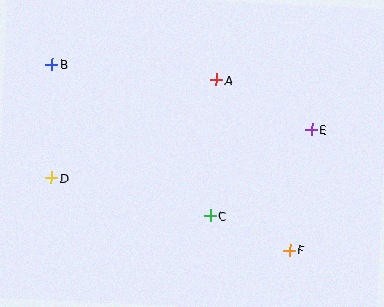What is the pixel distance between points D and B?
The distance between D and B is 114 pixels.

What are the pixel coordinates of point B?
Point B is at (52, 64).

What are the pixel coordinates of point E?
Point E is at (312, 130).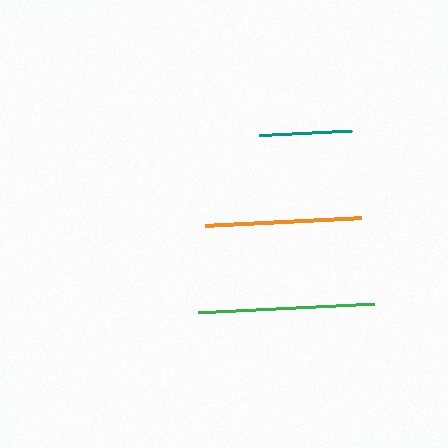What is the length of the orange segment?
The orange segment is approximately 156 pixels long.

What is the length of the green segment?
The green segment is approximately 176 pixels long.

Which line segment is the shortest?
The teal line is the shortest at approximately 92 pixels.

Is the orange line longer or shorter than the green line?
The green line is longer than the orange line.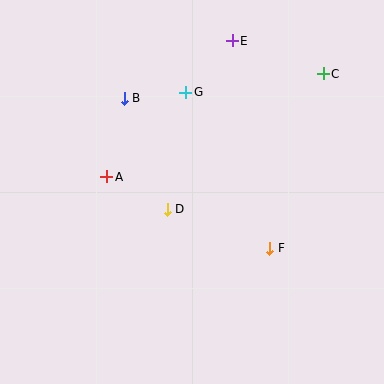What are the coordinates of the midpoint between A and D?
The midpoint between A and D is at (137, 193).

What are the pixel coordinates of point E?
Point E is at (232, 41).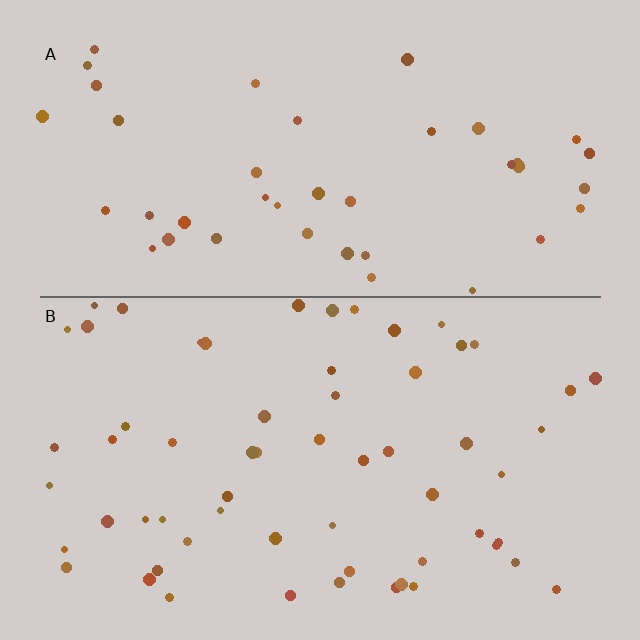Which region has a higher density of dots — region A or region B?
B (the bottom).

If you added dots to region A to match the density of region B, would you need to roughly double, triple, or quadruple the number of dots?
Approximately double.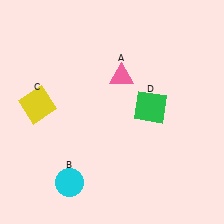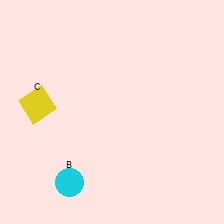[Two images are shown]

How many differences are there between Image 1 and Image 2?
There are 2 differences between the two images.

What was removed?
The green square (D), the pink triangle (A) were removed in Image 2.